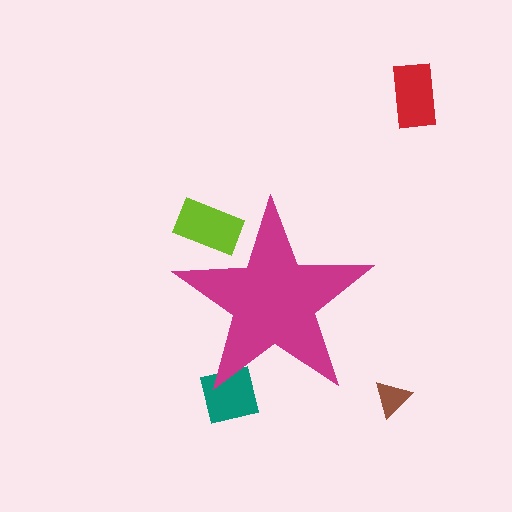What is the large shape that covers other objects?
A magenta star.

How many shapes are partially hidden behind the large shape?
2 shapes are partially hidden.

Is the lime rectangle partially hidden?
Yes, the lime rectangle is partially hidden behind the magenta star.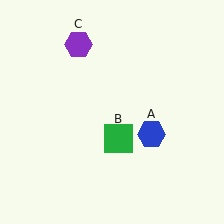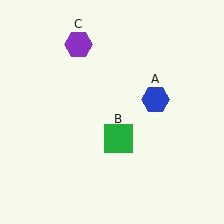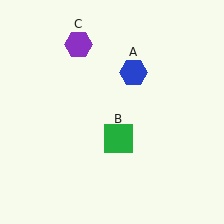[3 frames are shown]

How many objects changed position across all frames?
1 object changed position: blue hexagon (object A).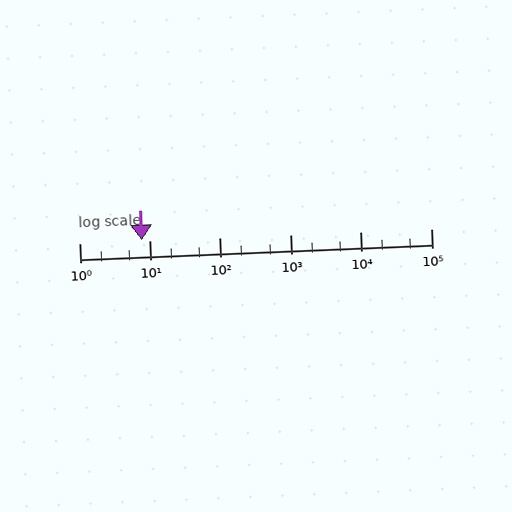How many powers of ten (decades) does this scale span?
The scale spans 5 decades, from 1 to 100000.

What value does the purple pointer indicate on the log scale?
The pointer indicates approximately 7.7.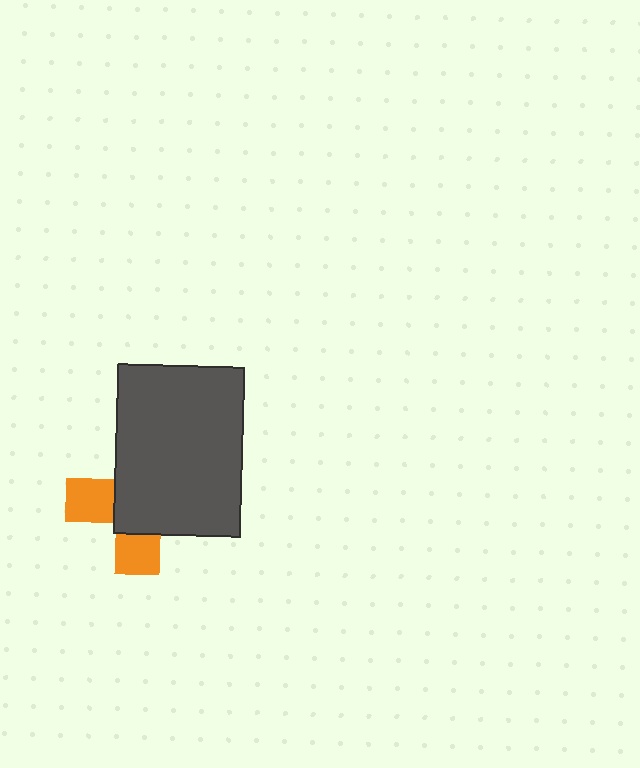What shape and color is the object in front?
The object in front is a dark gray rectangle.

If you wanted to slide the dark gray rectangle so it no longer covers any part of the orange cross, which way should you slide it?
Slide it toward the upper-right — that is the most direct way to separate the two shapes.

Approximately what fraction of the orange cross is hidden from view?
Roughly 64% of the orange cross is hidden behind the dark gray rectangle.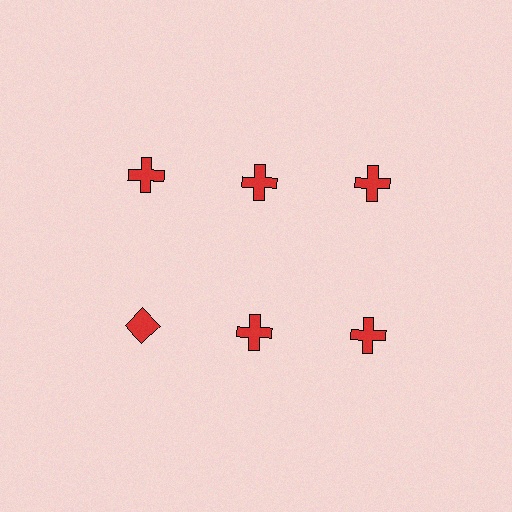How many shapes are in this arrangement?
There are 6 shapes arranged in a grid pattern.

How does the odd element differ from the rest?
It has a different shape: diamond instead of cross.